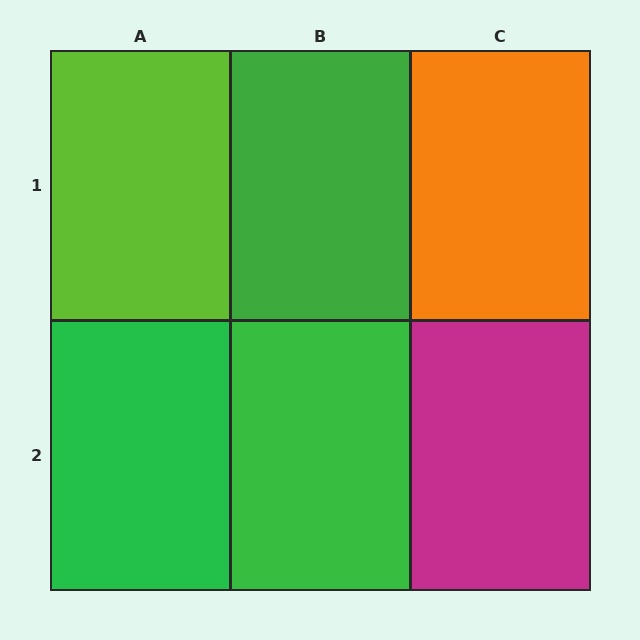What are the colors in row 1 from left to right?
Lime, green, orange.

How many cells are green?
3 cells are green.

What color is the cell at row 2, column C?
Magenta.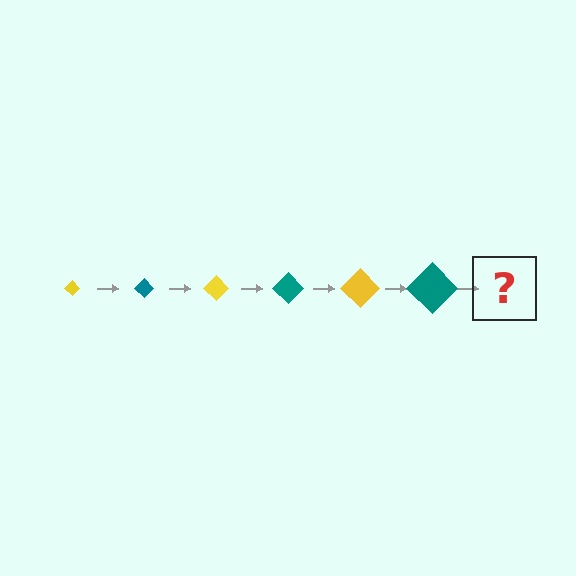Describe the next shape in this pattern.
It should be a yellow diamond, larger than the previous one.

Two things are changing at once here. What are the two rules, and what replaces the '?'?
The two rules are that the diamond grows larger each step and the color cycles through yellow and teal. The '?' should be a yellow diamond, larger than the previous one.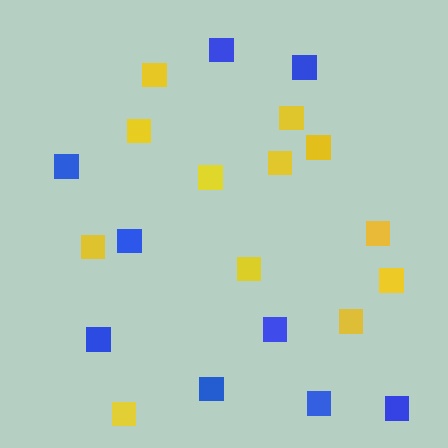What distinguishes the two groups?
There are 2 groups: one group of yellow squares (12) and one group of blue squares (9).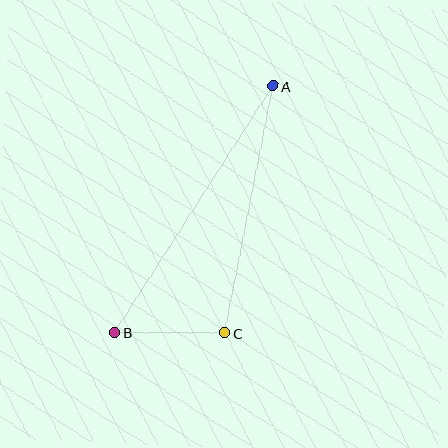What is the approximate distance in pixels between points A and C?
The distance between A and C is approximately 252 pixels.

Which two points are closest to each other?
Points B and C are closest to each other.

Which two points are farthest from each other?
Points A and B are farthest from each other.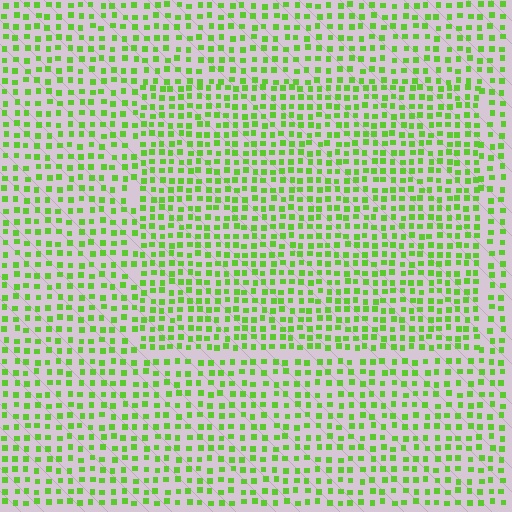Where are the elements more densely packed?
The elements are more densely packed inside the rectangle boundary.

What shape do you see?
I see a rectangle.